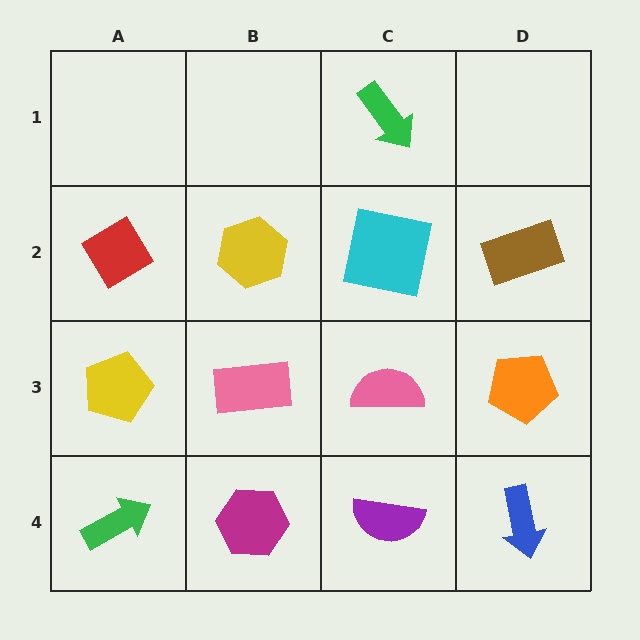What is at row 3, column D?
An orange pentagon.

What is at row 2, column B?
A yellow hexagon.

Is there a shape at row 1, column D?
No, that cell is empty.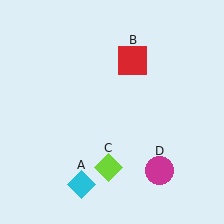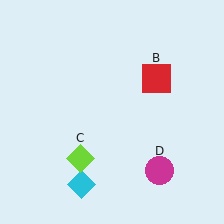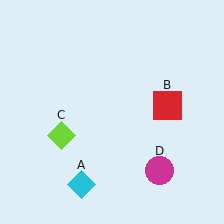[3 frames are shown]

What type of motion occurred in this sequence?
The red square (object B), lime diamond (object C) rotated clockwise around the center of the scene.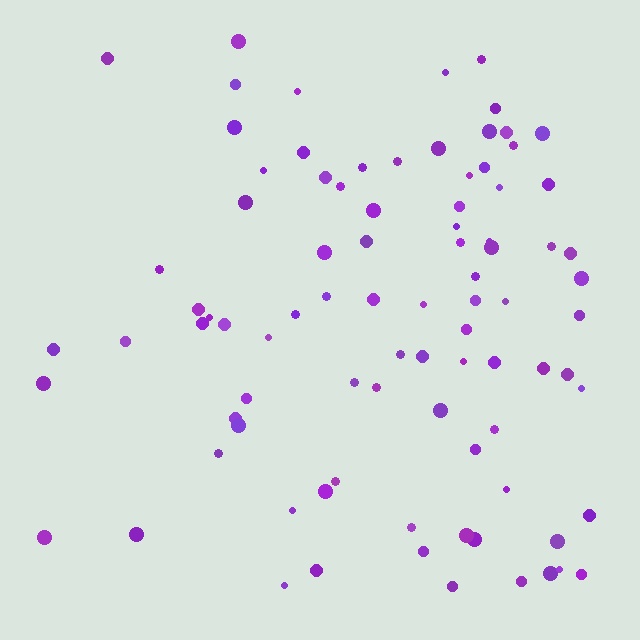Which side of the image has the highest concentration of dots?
The right.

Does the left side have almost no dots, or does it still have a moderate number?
Still a moderate number, just noticeably fewer than the right.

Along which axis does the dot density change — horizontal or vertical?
Horizontal.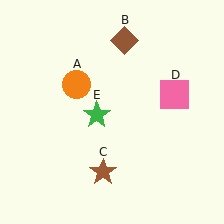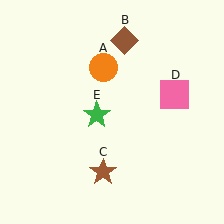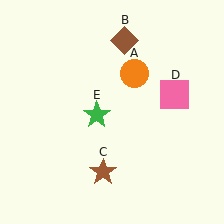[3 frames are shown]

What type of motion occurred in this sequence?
The orange circle (object A) rotated clockwise around the center of the scene.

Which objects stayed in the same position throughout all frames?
Brown diamond (object B) and brown star (object C) and pink square (object D) and green star (object E) remained stationary.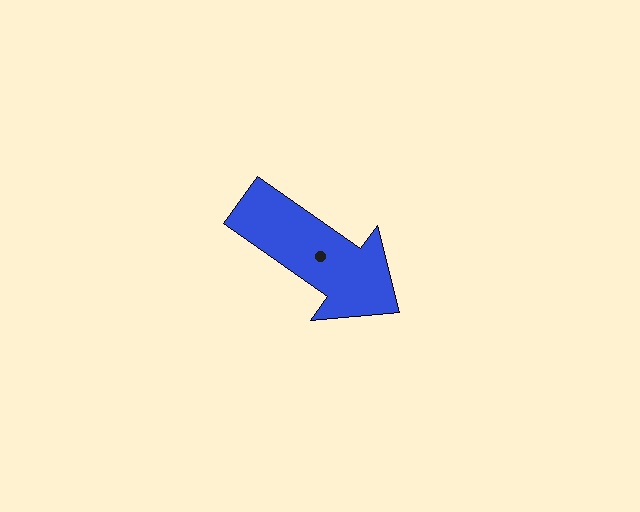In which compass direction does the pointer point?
Southeast.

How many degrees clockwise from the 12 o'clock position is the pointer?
Approximately 125 degrees.